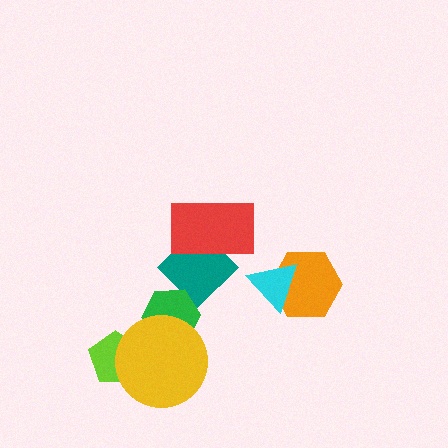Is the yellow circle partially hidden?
No, no other shape covers it.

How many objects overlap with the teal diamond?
2 objects overlap with the teal diamond.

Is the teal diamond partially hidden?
Yes, it is partially covered by another shape.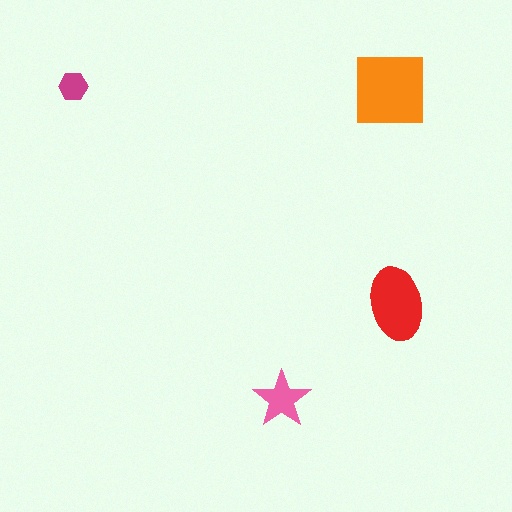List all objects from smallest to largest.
The magenta hexagon, the pink star, the red ellipse, the orange square.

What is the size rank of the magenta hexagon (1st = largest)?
4th.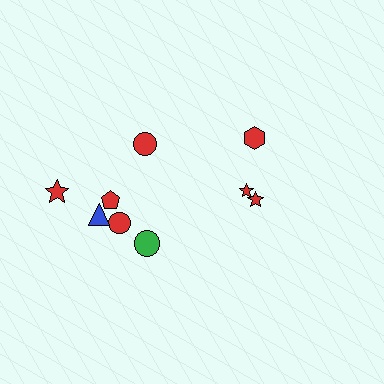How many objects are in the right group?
There are 3 objects.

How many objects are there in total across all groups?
There are 9 objects.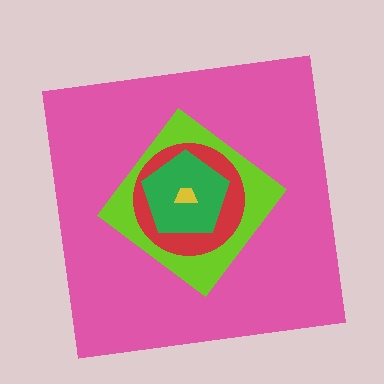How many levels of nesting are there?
5.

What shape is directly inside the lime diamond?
The red circle.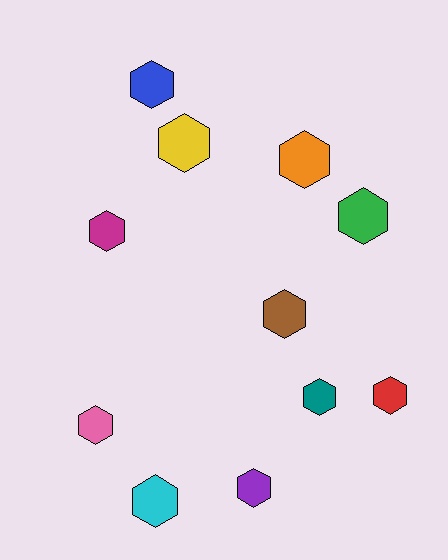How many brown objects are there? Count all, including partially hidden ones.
There is 1 brown object.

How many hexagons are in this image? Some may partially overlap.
There are 11 hexagons.